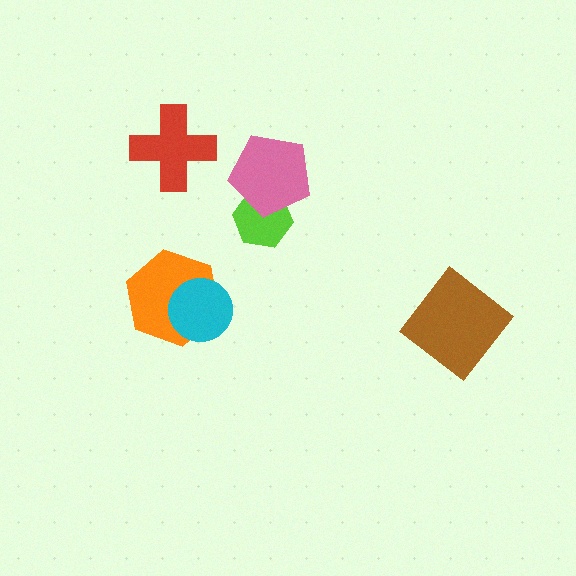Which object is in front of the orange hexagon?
The cyan circle is in front of the orange hexagon.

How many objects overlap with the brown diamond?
0 objects overlap with the brown diamond.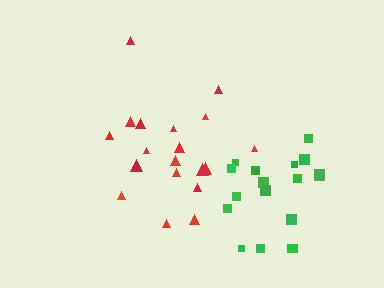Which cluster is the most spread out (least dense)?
Red.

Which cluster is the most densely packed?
Green.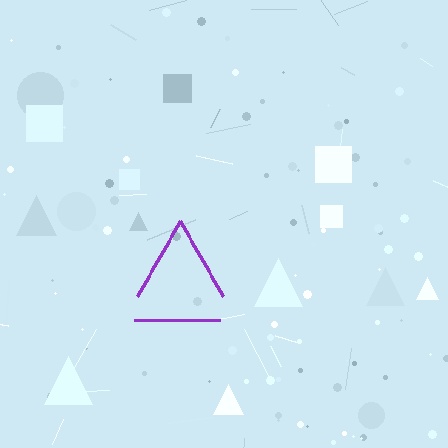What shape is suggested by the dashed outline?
The dashed outline suggests a triangle.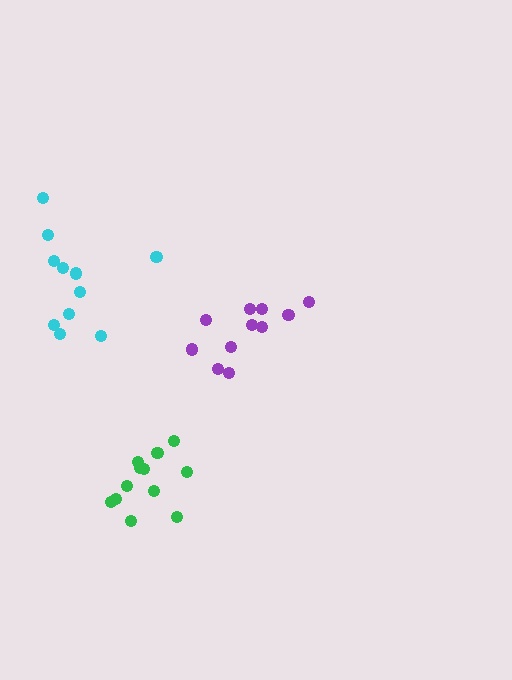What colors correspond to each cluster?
The clusters are colored: purple, cyan, green.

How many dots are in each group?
Group 1: 11 dots, Group 2: 11 dots, Group 3: 12 dots (34 total).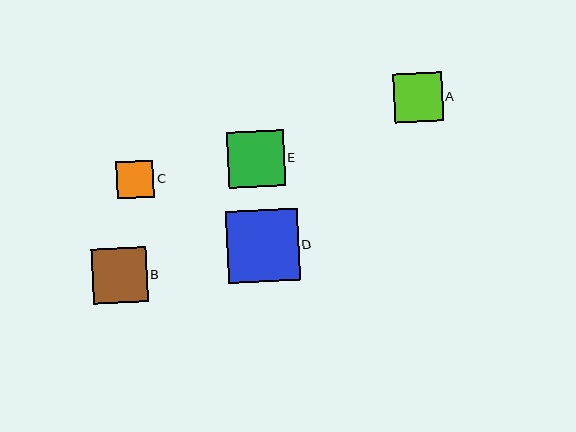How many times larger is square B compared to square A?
Square B is approximately 1.1 times the size of square A.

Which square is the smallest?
Square C is the smallest with a size of approximately 37 pixels.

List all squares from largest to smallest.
From largest to smallest: D, E, B, A, C.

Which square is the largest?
Square D is the largest with a size of approximately 72 pixels.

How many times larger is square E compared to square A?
Square E is approximately 1.1 times the size of square A.